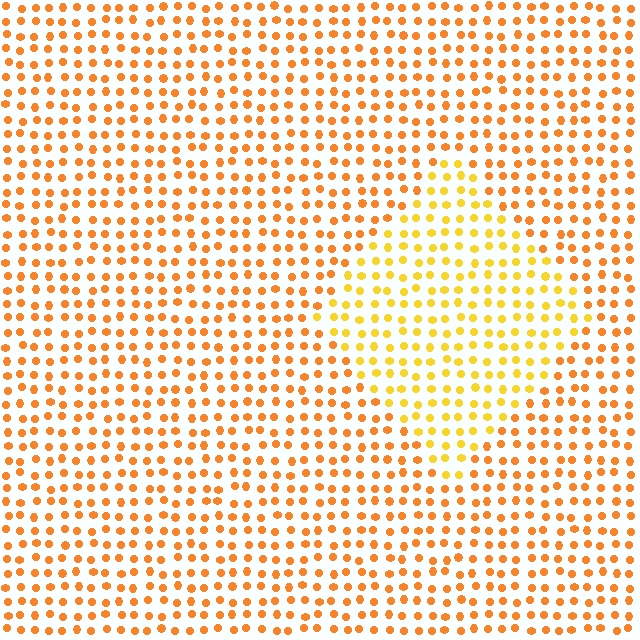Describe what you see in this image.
The image is filled with small orange elements in a uniform arrangement. A diamond-shaped region is visible where the elements are tinted to a slightly different hue, forming a subtle color boundary.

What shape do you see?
I see a diamond.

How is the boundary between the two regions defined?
The boundary is defined purely by a slight shift in hue (about 24 degrees). Spacing, size, and orientation are identical on both sides.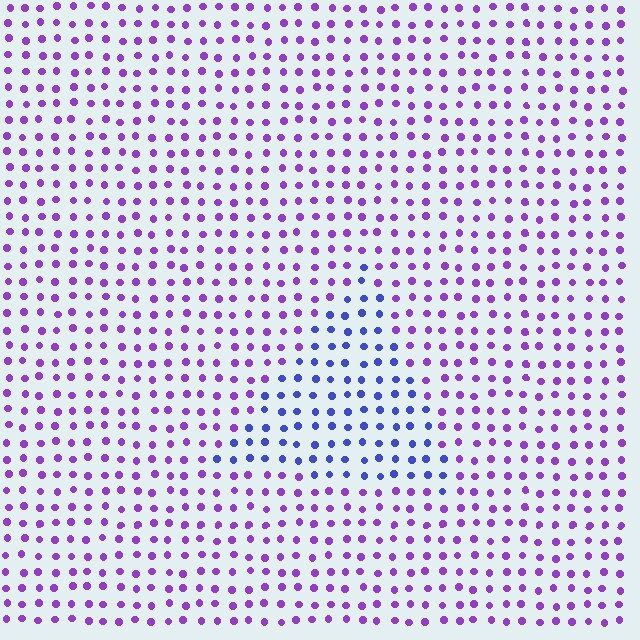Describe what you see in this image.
The image is filled with small purple elements in a uniform arrangement. A triangle-shaped region is visible where the elements are tinted to a slightly different hue, forming a subtle color boundary.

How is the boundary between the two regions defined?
The boundary is defined purely by a slight shift in hue (about 44 degrees). Spacing, size, and orientation are identical on both sides.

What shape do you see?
I see a triangle.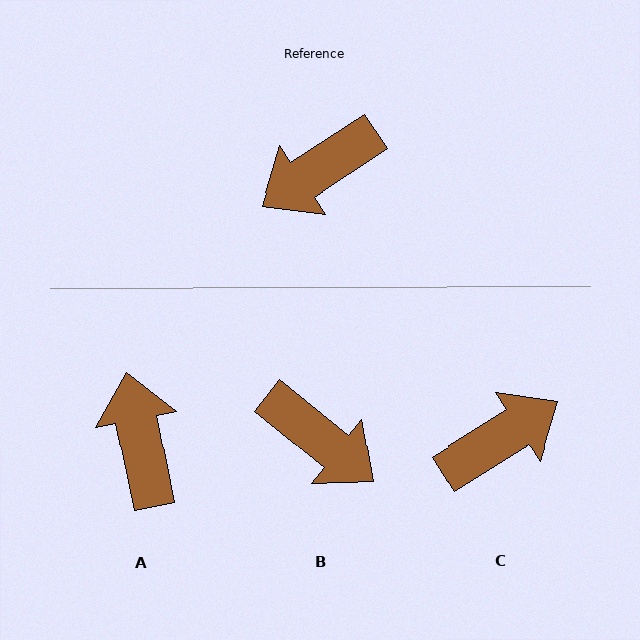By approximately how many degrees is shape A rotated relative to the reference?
Approximately 112 degrees clockwise.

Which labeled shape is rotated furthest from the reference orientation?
C, about 179 degrees away.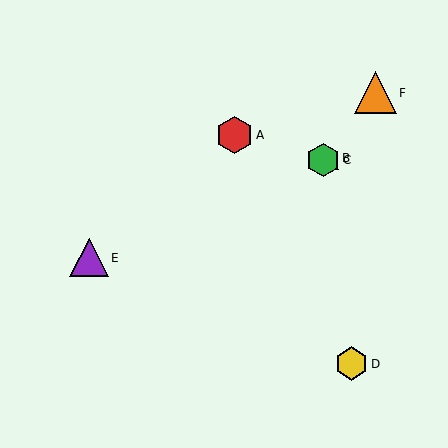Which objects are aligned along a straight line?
Objects B, C, E are aligned along a straight line.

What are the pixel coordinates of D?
Object D is at (351, 364).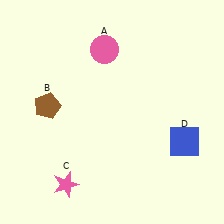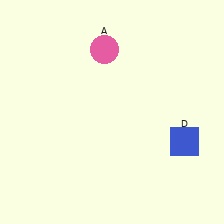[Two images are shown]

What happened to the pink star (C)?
The pink star (C) was removed in Image 2. It was in the bottom-left area of Image 1.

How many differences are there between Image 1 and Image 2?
There are 2 differences between the two images.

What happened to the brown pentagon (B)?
The brown pentagon (B) was removed in Image 2. It was in the top-left area of Image 1.